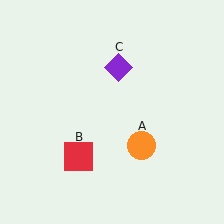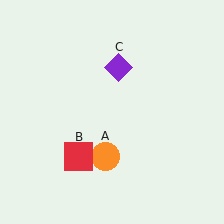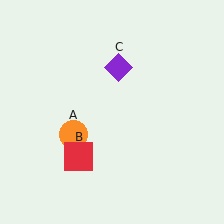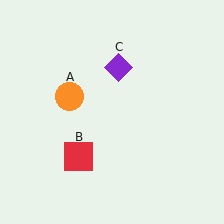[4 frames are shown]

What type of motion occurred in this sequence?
The orange circle (object A) rotated clockwise around the center of the scene.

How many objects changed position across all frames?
1 object changed position: orange circle (object A).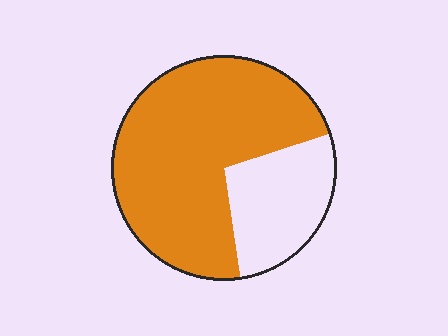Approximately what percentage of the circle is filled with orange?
Approximately 70%.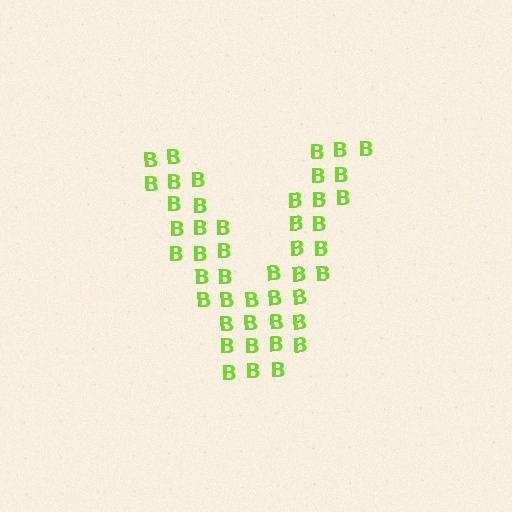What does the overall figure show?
The overall figure shows the letter V.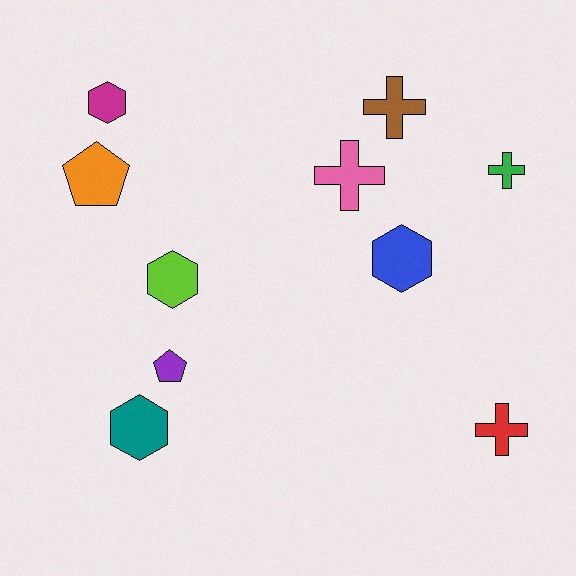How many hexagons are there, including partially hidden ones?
There are 4 hexagons.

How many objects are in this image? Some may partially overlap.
There are 10 objects.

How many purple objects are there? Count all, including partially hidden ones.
There is 1 purple object.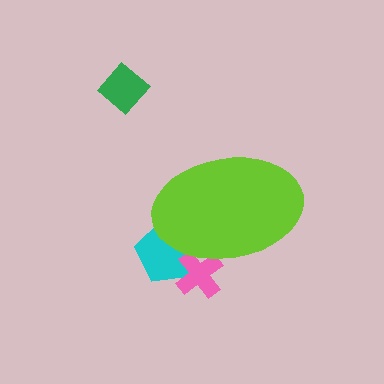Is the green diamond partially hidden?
No, the green diamond is fully visible.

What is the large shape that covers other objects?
A lime ellipse.